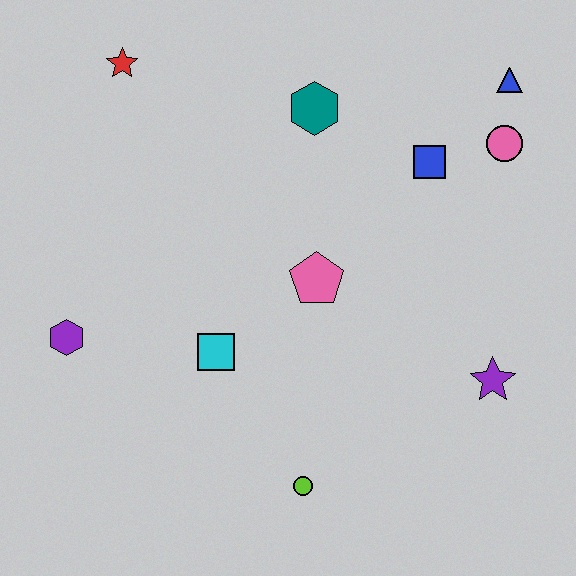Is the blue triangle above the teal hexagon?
Yes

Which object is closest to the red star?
The teal hexagon is closest to the red star.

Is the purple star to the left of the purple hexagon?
No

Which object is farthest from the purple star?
The red star is farthest from the purple star.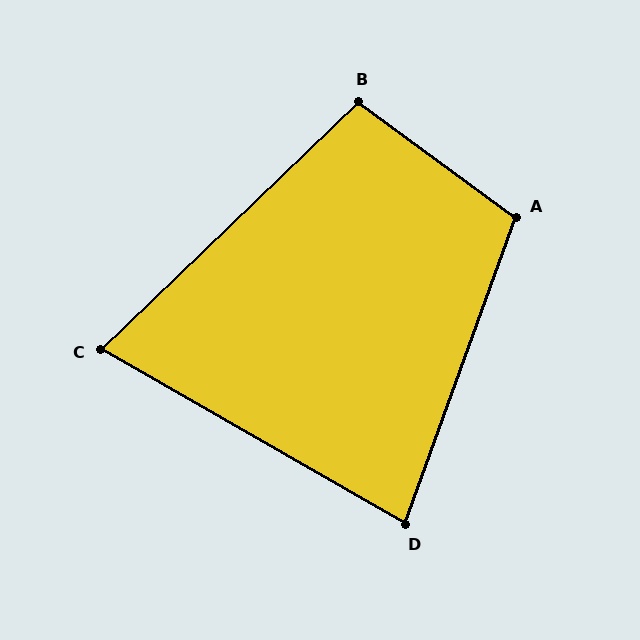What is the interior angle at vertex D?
Approximately 80 degrees (acute).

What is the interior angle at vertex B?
Approximately 100 degrees (obtuse).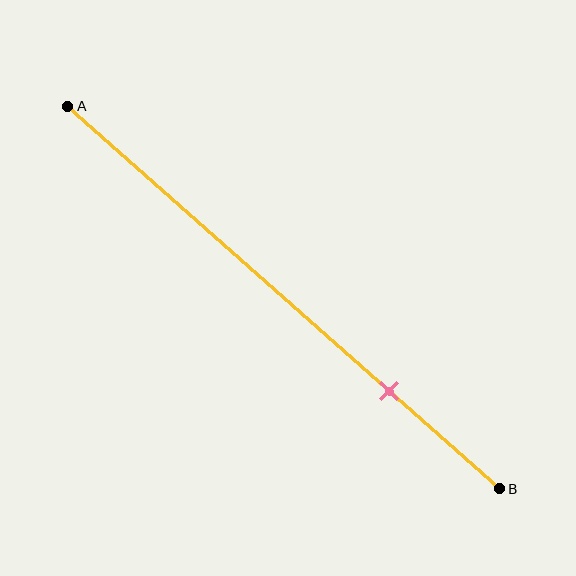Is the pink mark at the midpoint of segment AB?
No, the mark is at about 75% from A, not at the 50% midpoint.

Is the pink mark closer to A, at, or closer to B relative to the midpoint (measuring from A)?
The pink mark is closer to point B than the midpoint of segment AB.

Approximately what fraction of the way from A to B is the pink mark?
The pink mark is approximately 75% of the way from A to B.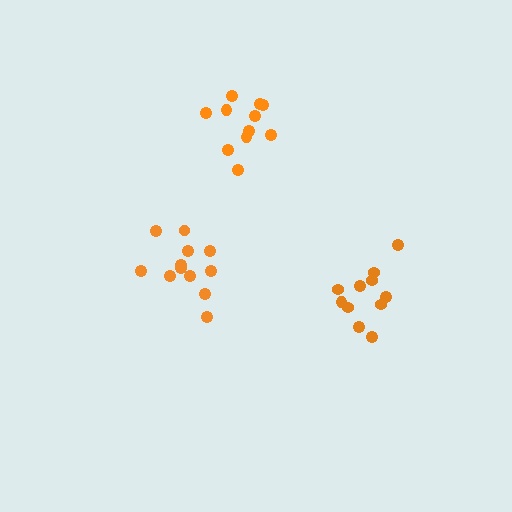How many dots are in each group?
Group 1: 12 dots, Group 2: 11 dots, Group 3: 11 dots (34 total).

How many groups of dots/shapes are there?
There are 3 groups.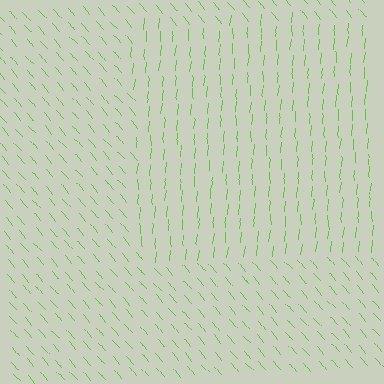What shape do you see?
I see a rectangle.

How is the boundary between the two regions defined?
The boundary is defined purely by a change in line orientation (approximately 45 degrees difference). All lines are the same color and thickness.